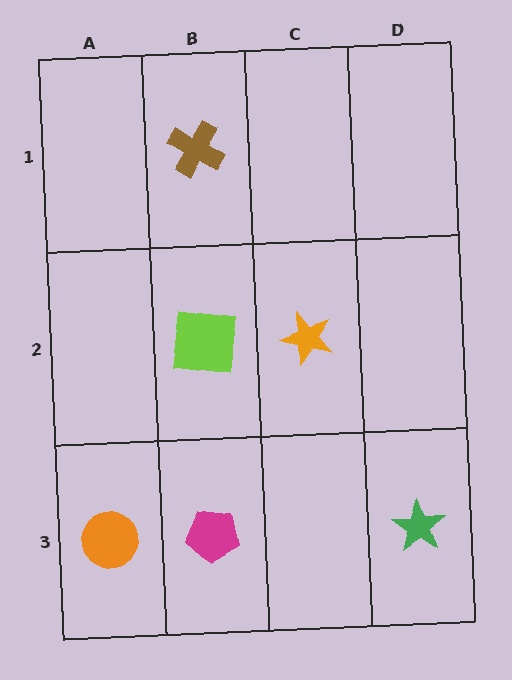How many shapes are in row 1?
1 shape.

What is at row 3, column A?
An orange circle.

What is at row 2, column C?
An orange star.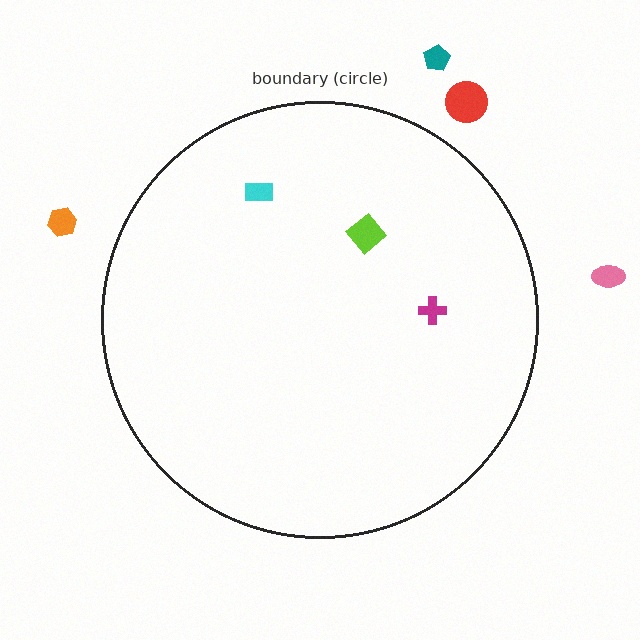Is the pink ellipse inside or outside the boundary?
Outside.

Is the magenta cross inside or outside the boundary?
Inside.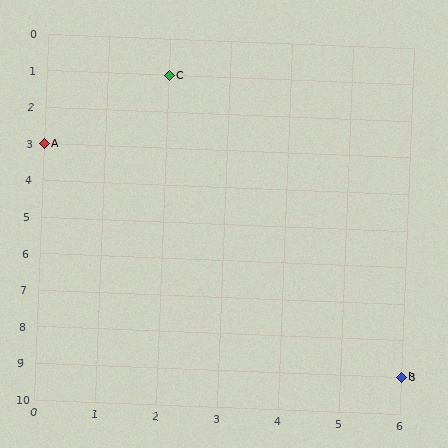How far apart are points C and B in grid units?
Points C and B are 4 columns and 8 rows apart (about 8.9 grid units diagonally).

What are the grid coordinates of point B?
Point B is at grid coordinates (6, 9).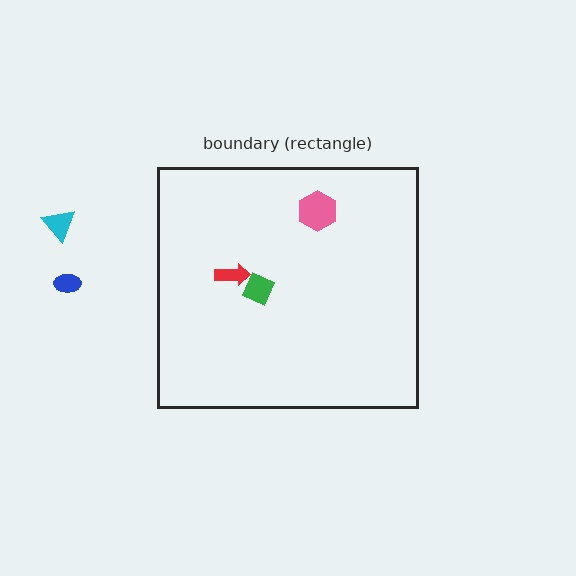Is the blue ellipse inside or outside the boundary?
Outside.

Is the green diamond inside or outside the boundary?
Inside.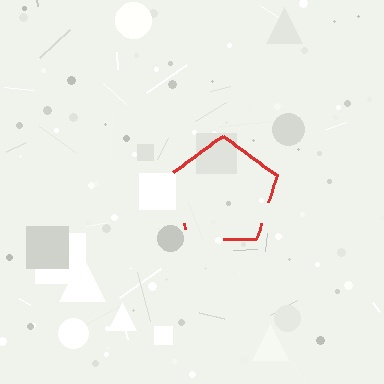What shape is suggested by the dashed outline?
The dashed outline suggests a pentagon.